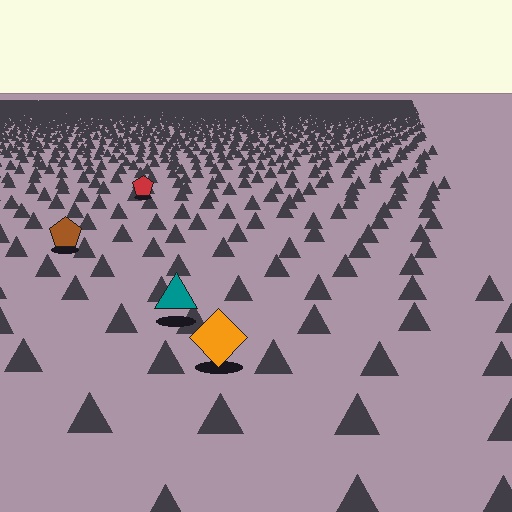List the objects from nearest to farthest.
From nearest to farthest: the orange diamond, the teal triangle, the brown pentagon, the red pentagon.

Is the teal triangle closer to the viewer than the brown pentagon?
Yes. The teal triangle is closer — you can tell from the texture gradient: the ground texture is coarser near it.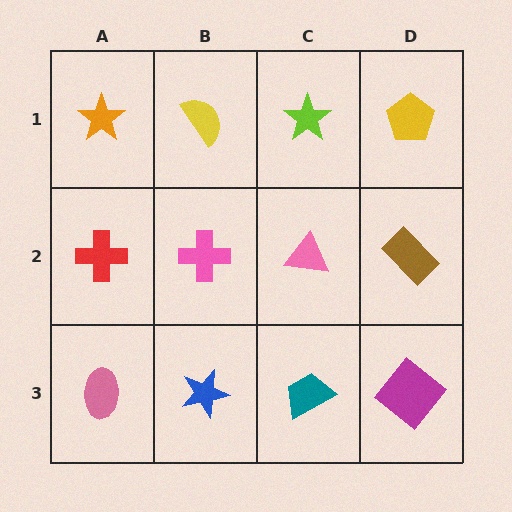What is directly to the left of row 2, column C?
A pink cross.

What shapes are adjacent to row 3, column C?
A pink triangle (row 2, column C), a blue star (row 3, column B), a magenta diamond (row 3, column D).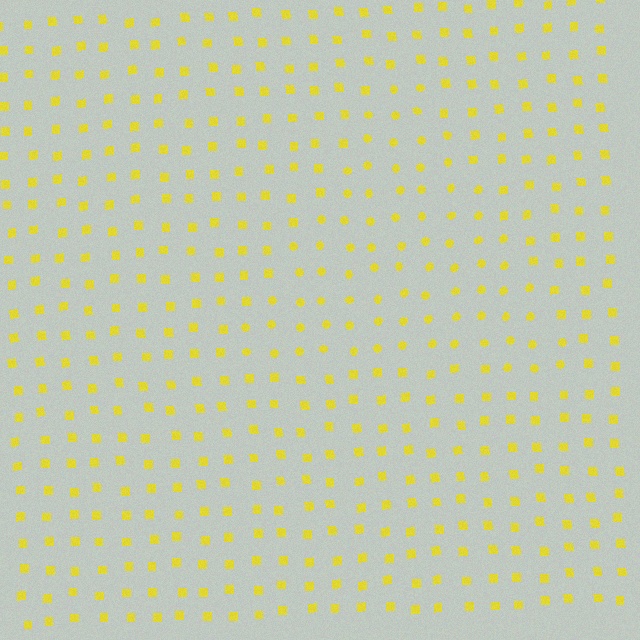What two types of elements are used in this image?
The image uses circles inside the triangle region and squares outside it.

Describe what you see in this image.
The image is filled with small yellow elements arranged in a uniform grid. A triangle-shaped region contains circles, while the surrounding area contains squares. The boundary is defined purely by the change in element shape.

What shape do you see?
I see a triangle.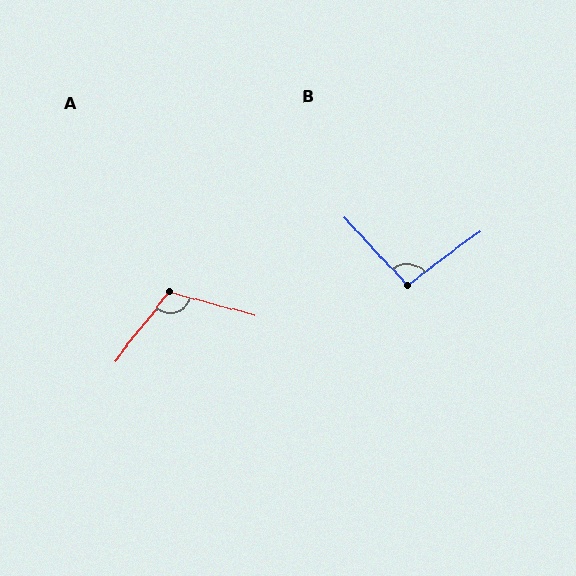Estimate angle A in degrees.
Approximately 113 degrees.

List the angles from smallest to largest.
B (96°), A (113°).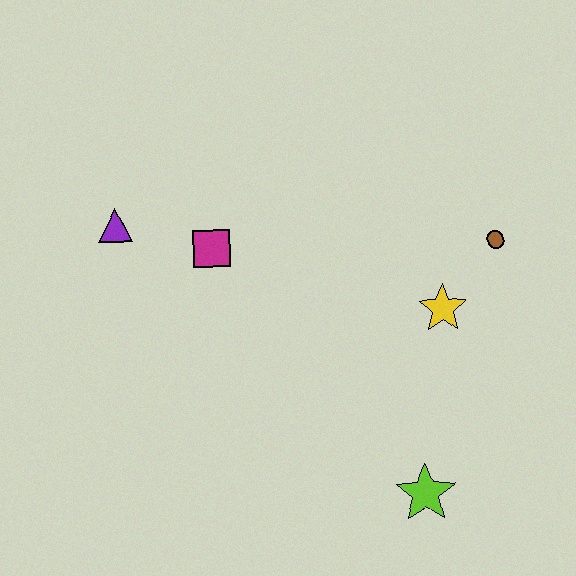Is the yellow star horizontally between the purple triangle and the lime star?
No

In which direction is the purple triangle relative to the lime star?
The purple triangle is to the left of the lime star.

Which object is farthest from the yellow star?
The purple triangle is farthest from the yellow star.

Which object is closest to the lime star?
The yellow star is closest to the lime star.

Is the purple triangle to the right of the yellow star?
No